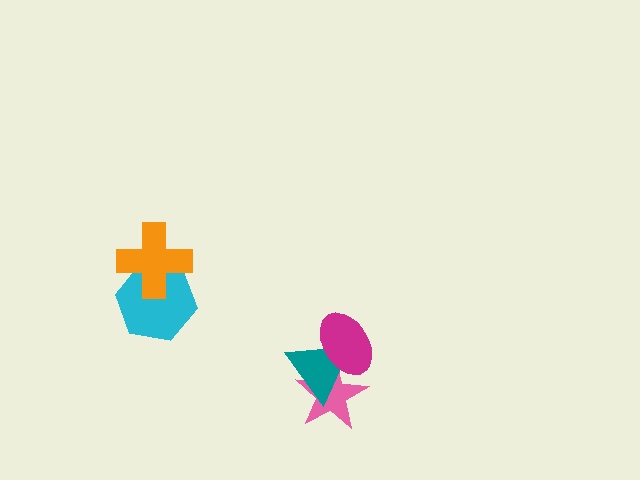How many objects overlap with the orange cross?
1 object overlaps with the orange cross.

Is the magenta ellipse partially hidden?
No, no other shape covers it.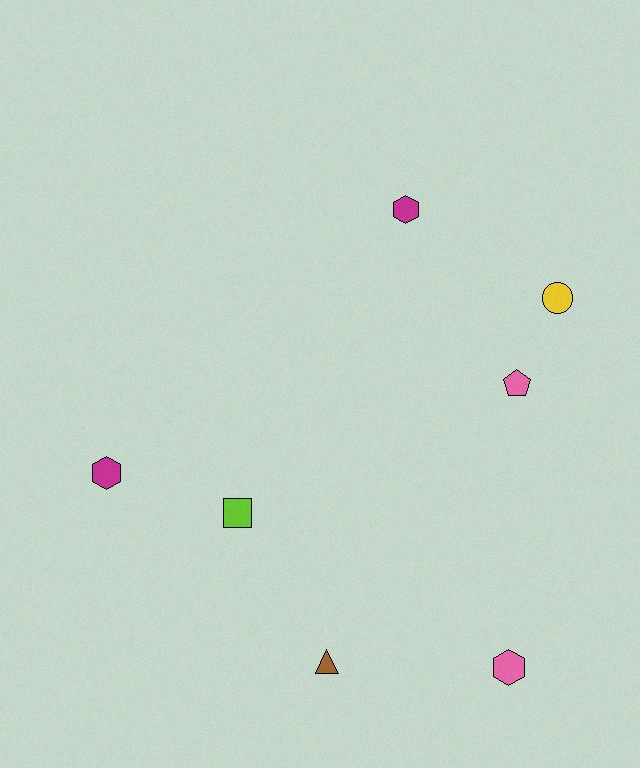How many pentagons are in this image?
There is 1 pentagon.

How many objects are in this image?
There are 7 objects.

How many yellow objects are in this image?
There is 1 yellow object.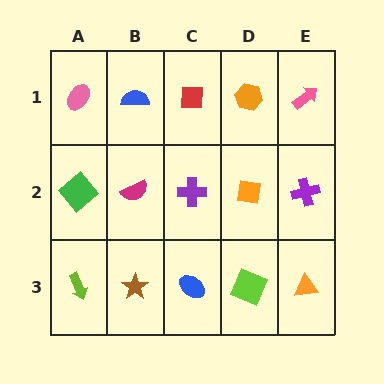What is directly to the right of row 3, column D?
An orange triangle.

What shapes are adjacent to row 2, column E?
A pink arrow (row 1, column E), an orange triangle (row 3, column E), an orange square (row 2, column D).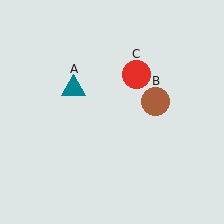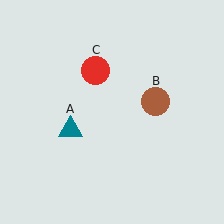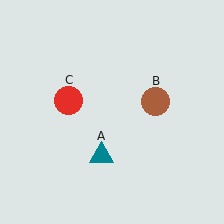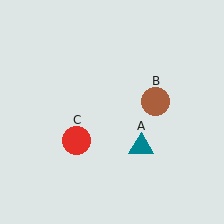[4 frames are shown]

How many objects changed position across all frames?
2 objects changed position: teal triangle (object A), red circle (object C).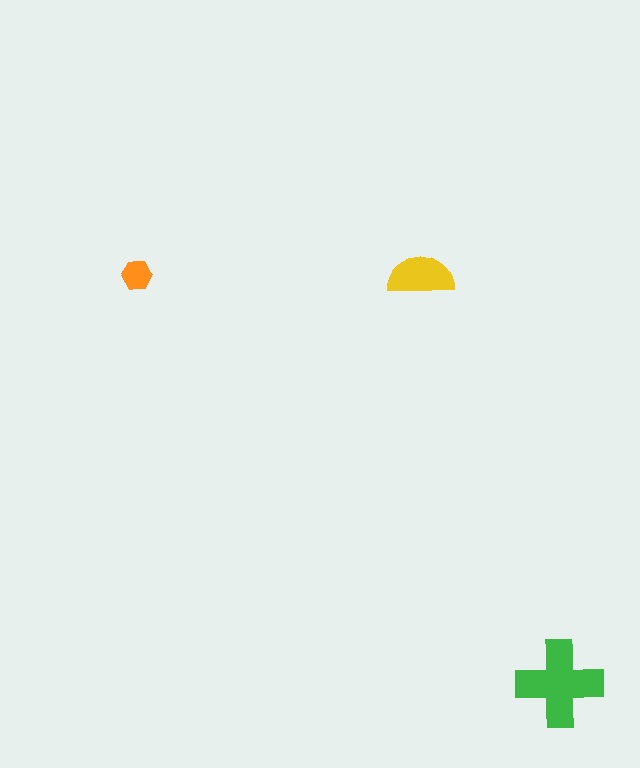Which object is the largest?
The green cross.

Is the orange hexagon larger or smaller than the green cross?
Smaller.